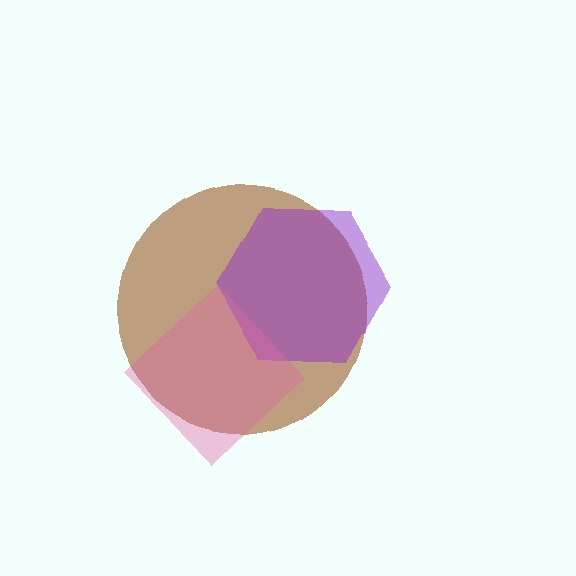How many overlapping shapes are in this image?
There are 3 overlapping shapes in the image.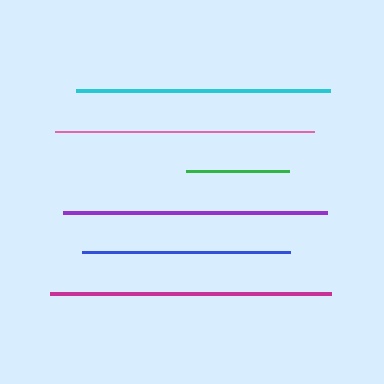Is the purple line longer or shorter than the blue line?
The purple line is longer than the blue line.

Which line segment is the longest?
The magenta line is the longest at approximately 281 pixels.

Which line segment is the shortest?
The green line is the shortest at approximately 102 pixels.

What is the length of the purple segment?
The purple segment is approximately 264 pixels long.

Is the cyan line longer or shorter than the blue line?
The cyan line is longer than the blue line.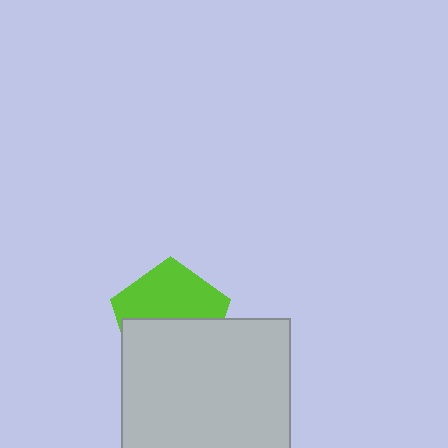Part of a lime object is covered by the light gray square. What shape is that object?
It is a pentagon.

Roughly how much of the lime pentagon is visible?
About half of it is visible (roughly 49%).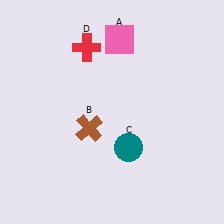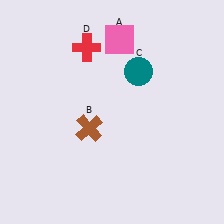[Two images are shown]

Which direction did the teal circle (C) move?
The teal circle (C) moved up.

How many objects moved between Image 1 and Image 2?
1 object moved between the two images.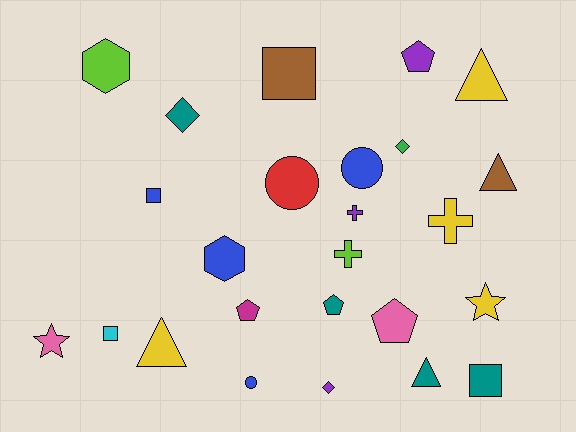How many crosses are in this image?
There are 3 crosses.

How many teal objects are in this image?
There are 4 teal objects.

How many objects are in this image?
There are 25 objects.